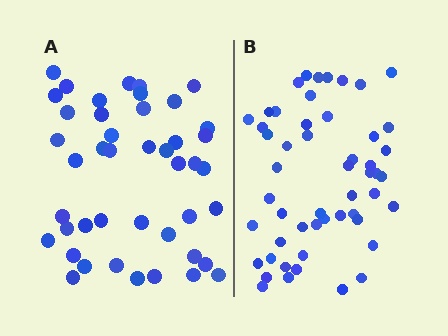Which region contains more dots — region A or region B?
Region B (the right region) has more dots.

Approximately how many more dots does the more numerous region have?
Region B has roughly 8 or so more dots than region A.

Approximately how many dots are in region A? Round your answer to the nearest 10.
About 40 dots. (The exact count is 44, which rounds to 40.)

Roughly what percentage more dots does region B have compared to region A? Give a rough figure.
About 20% more.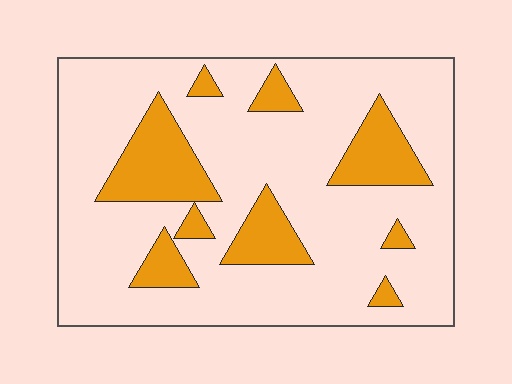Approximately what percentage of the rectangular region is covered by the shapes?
Approximately 20%.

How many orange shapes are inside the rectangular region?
9.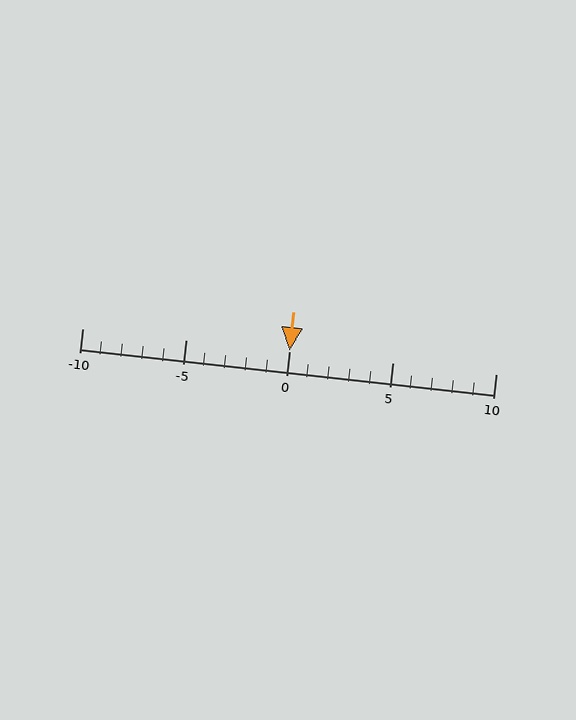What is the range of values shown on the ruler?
The ruler shows values from -10 to 10.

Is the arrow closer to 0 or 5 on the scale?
The arrow is closer to 0.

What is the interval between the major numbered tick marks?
The major tick marks are spaced 5 units apart.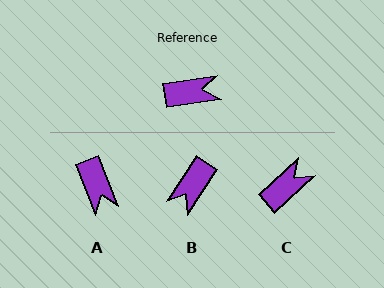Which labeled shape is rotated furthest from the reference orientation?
B, about 132 degrees away.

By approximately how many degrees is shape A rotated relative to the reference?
Approximately 77 degrees clockwise.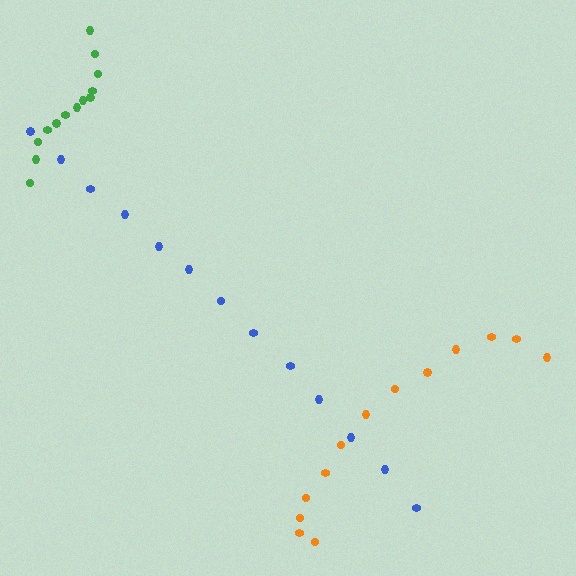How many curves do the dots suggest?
There are 3 distinct paths.